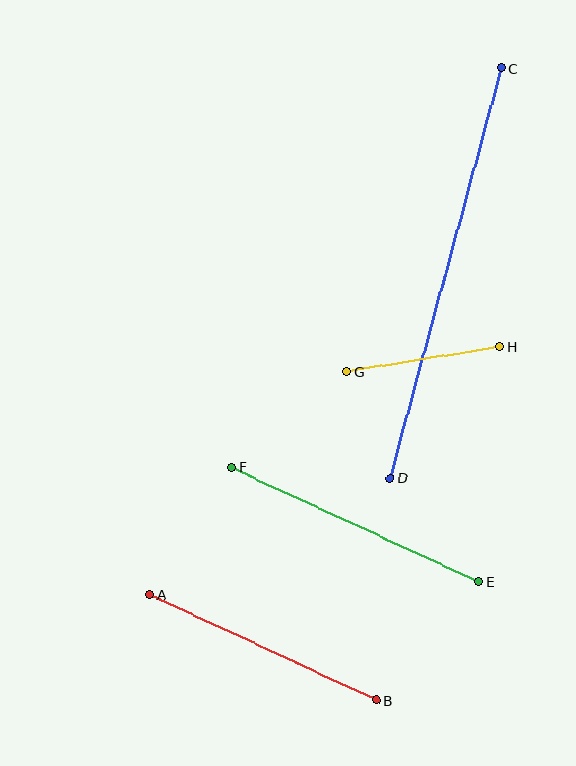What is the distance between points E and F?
The distance is approximately 272 pixels.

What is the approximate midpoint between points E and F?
The midpoint is at approximately (355, 525) pixels.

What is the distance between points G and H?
The distance is approximately 154 pixels.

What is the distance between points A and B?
The distance is approximately 250 pixels.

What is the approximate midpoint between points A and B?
The midpoint is at approximately (263, 647) pixels.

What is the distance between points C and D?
The distance is approximately 424 pixels.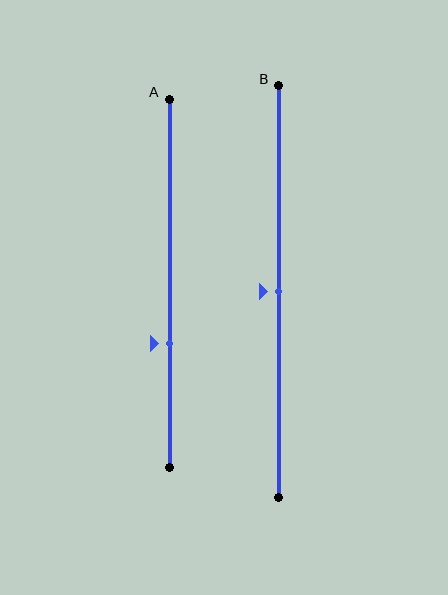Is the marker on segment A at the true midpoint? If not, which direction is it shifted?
No, the marker on segment A is shifted downward by about 16% of the segment length.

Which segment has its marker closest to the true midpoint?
Segment B has its marker closest to the true midpoint.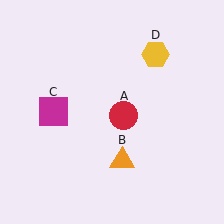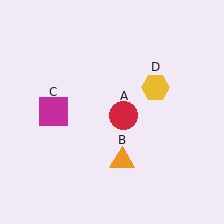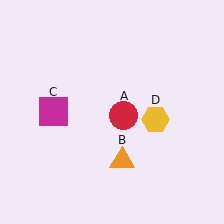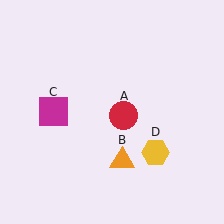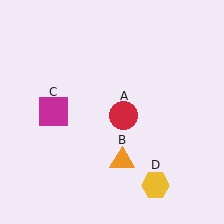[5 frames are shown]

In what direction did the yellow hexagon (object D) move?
The yellow hexagon (object D) moved down.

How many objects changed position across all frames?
1 object changed position: yellow hexagon (object D).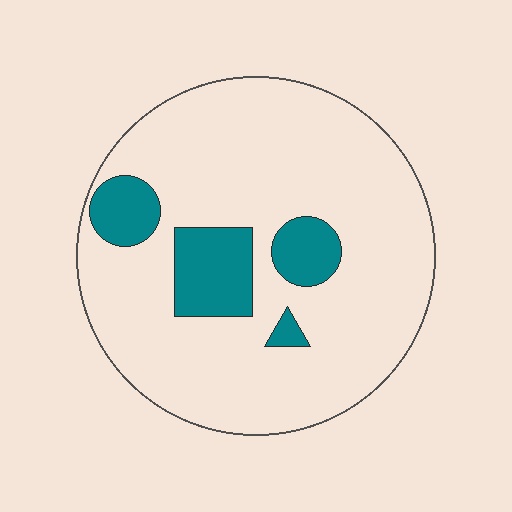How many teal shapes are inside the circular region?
4.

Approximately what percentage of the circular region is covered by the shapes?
Approximately 15%.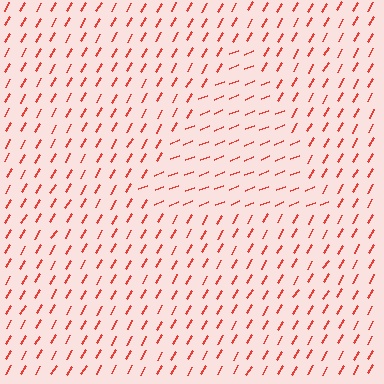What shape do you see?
I see a triangle.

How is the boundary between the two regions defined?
The boundary is defined purely by a change in line orientation (approximately 38 degrees difference). All lines are the same color and thickness.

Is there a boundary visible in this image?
Yes, there is a texture boundary formed by a change in line orientation.